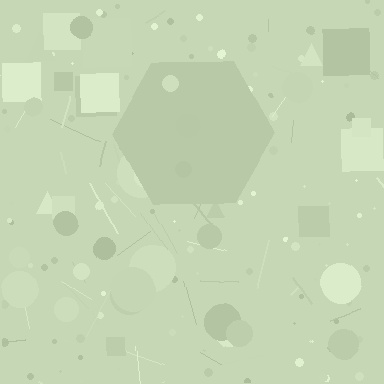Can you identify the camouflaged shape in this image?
The camouflaged shape is a hexagon.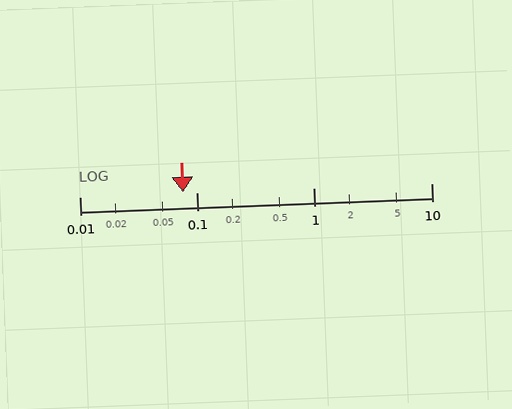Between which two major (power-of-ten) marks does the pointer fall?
The pointer is between 0.01 and 0.1.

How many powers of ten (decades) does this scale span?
The scale spans 3 decades, from 0.01 to 10.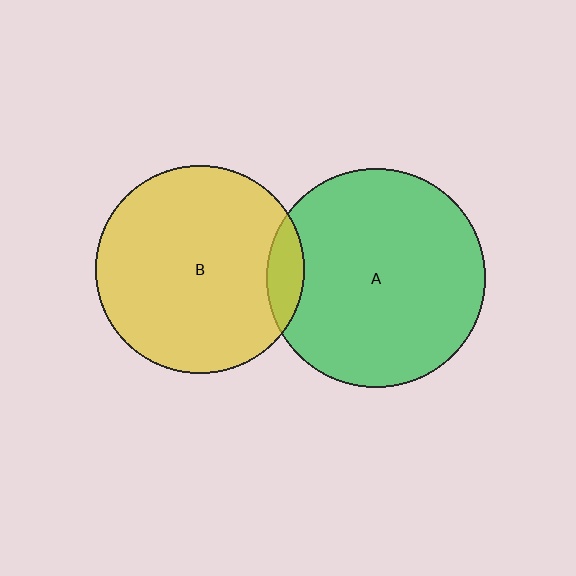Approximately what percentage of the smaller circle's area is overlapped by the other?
Approximately 10%.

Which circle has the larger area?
Circle A (green).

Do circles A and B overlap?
Yes.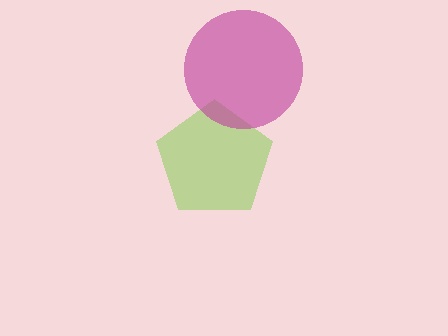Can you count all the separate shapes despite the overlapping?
Yes, there are 2 separate shapes.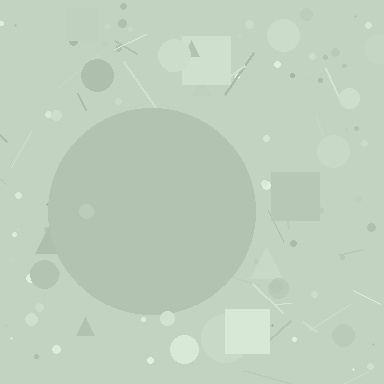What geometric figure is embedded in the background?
A circle is embedded in the background.